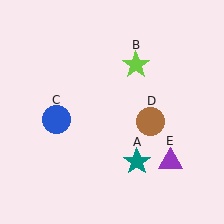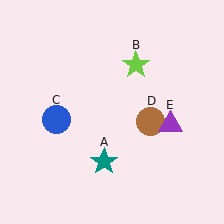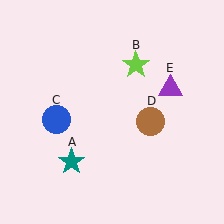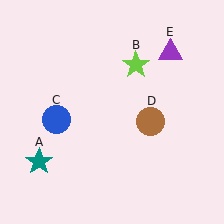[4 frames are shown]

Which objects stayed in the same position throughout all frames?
Lime star (object B) and blue circle (object C) and brown circle (object D) remained stationary.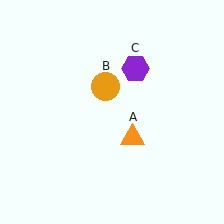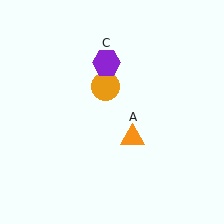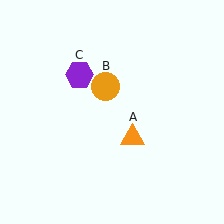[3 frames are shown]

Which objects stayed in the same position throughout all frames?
Orange triangle (object A) and orange circle (object B) remained stationary.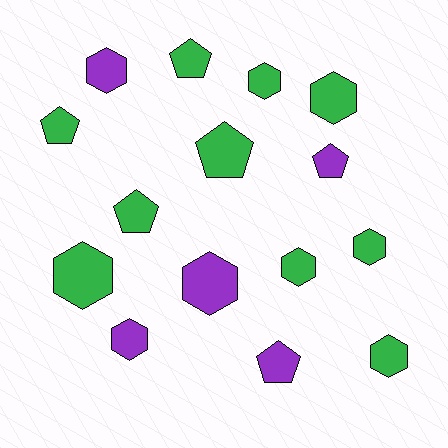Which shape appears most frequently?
Hexagon, with 9 objects.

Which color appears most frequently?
Green, with 10 objects.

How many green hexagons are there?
There are 6 green hexagons.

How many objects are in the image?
There are 15 objects.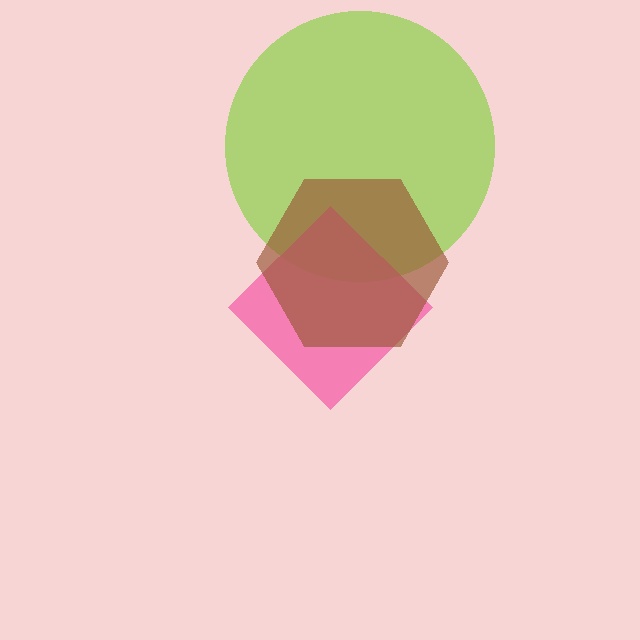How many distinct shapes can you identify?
There are 3 distinct shapes: a lime circle, a pink diamond, a brown hexagon.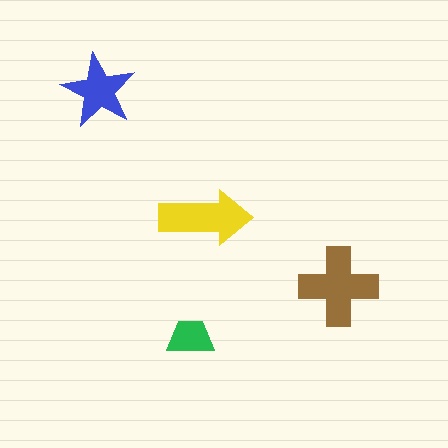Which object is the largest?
The brown cross.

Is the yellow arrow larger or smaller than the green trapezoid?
Larger.